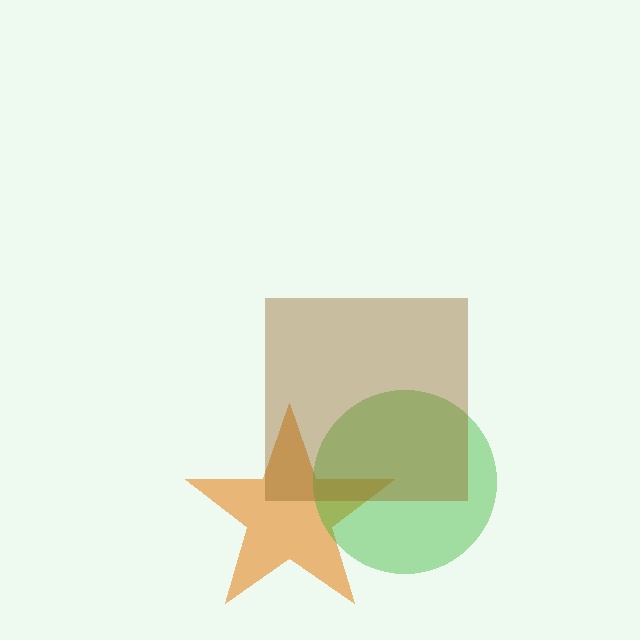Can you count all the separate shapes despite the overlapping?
Yes, there are 3 separate shapes.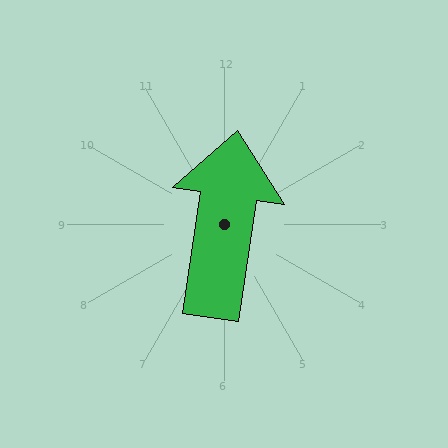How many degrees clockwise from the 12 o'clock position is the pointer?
Approximately 8 degrees.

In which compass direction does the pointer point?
North.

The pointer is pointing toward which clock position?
Roughly 12 o'clock.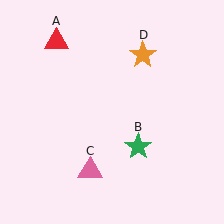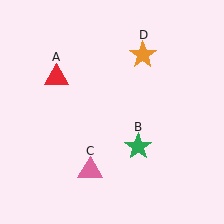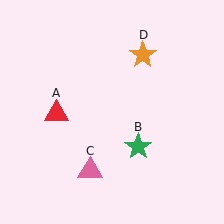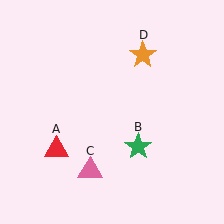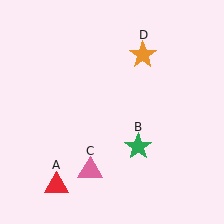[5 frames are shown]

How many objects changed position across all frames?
1 object changed position: red triangle (object A).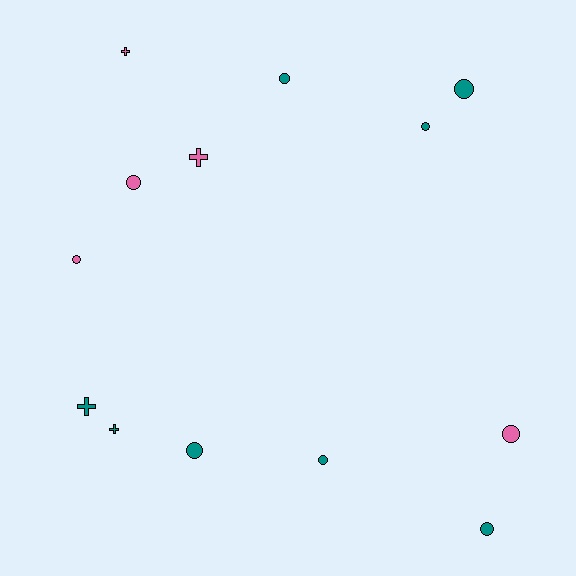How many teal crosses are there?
There are 2 teal crosses.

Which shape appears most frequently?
Circle, with 9 objects.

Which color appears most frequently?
Teal, with 8 objects.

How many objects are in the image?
There are 13 objects.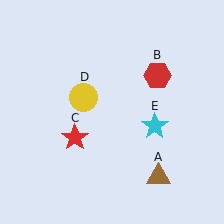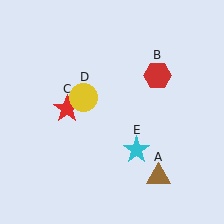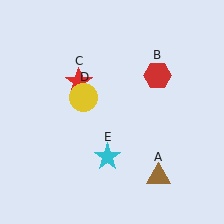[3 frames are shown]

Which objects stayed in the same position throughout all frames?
Brown triangle (object A) and red hexagon (object B) and yellow circle (object D) remained stationary.